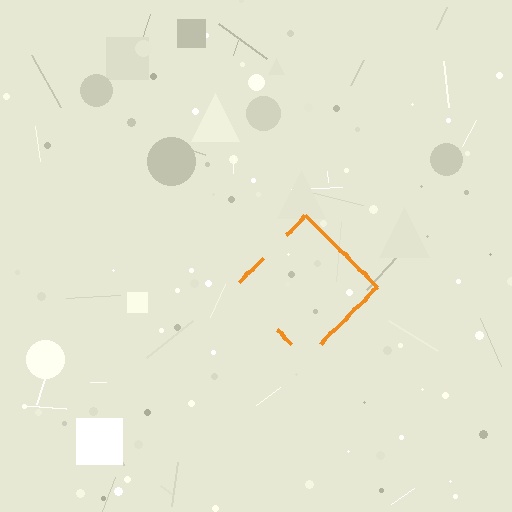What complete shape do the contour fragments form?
The contour fragments form a diamond.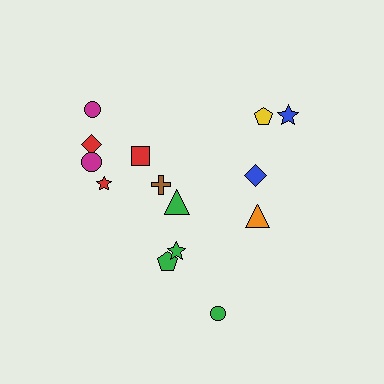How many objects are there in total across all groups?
There are 14 objects.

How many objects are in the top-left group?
There are 6 objects.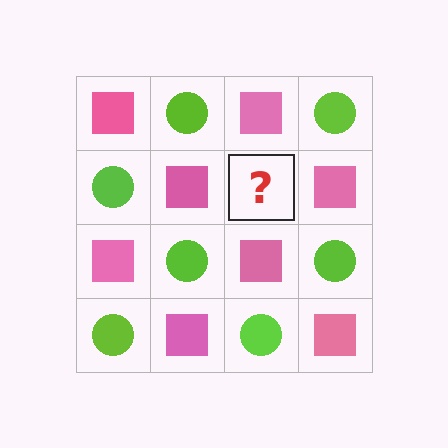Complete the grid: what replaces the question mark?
The question mark should be replaced with a lime circle.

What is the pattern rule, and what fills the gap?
The rule is that it alternates pink square and lime circle in a checkerboard pattern. The gap should be filled with a lime circle.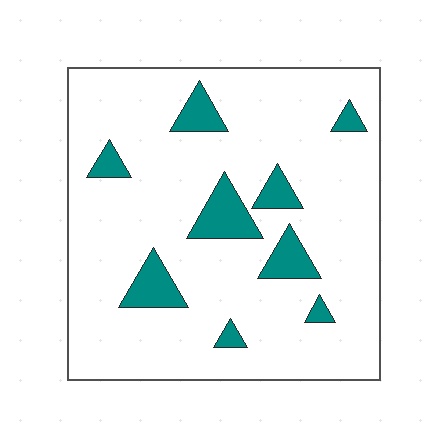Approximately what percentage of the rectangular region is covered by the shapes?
Approximately 10%.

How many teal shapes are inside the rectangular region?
9.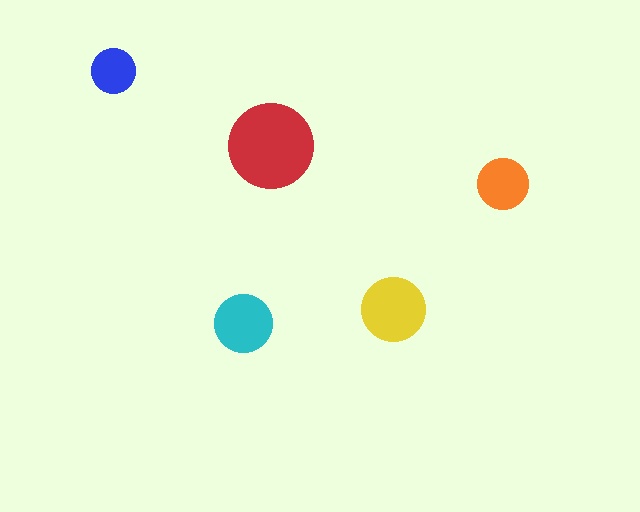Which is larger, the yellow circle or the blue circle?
The yellow one.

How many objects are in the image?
There are 5 objects in the image.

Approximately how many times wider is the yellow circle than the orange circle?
About 1.5 times wider.